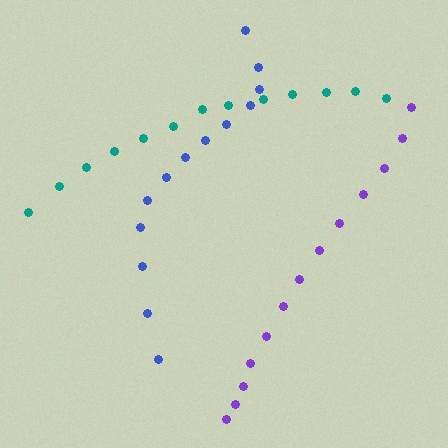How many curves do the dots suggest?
There are 3 distinct paths.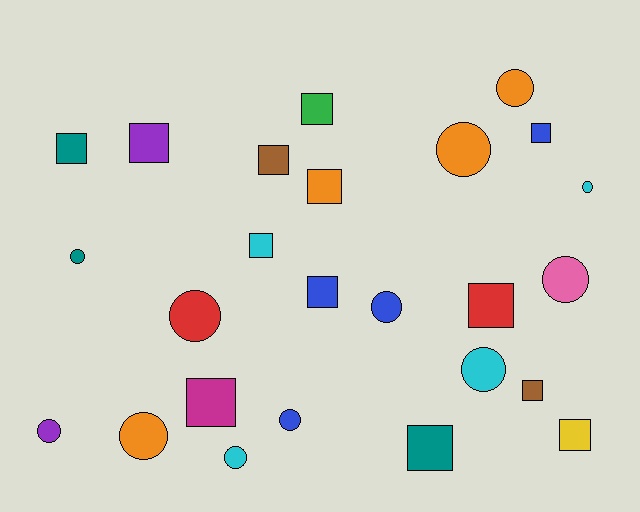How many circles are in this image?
There are 12 circles.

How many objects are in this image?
There are 25 objects.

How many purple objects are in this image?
There are 2 purple objects.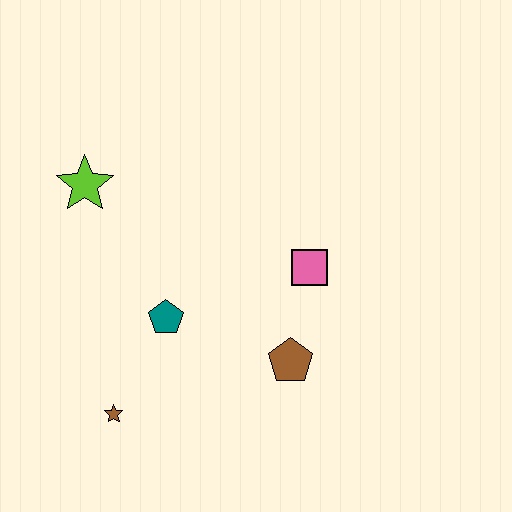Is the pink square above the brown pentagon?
Yes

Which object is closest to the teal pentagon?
The brown star is closest to the teal pentagon.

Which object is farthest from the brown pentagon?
The lime star is farthest from the brown pentagon.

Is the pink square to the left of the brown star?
No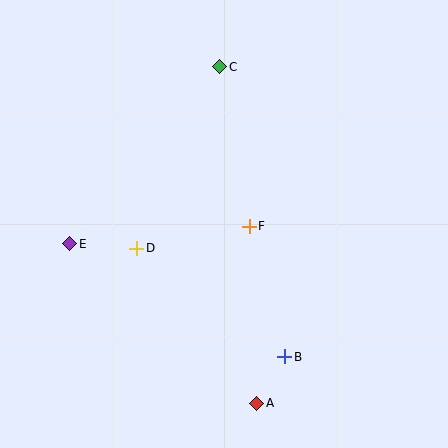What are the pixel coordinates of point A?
Point A is at (257, 403).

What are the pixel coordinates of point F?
Point F is at (249, 226).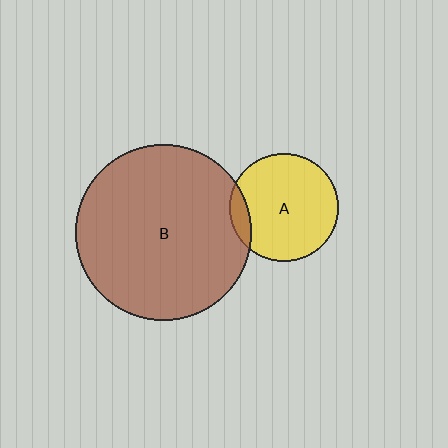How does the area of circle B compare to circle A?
Approximately 2.6 times.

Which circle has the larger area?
Circle B (brown).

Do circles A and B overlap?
Yes.